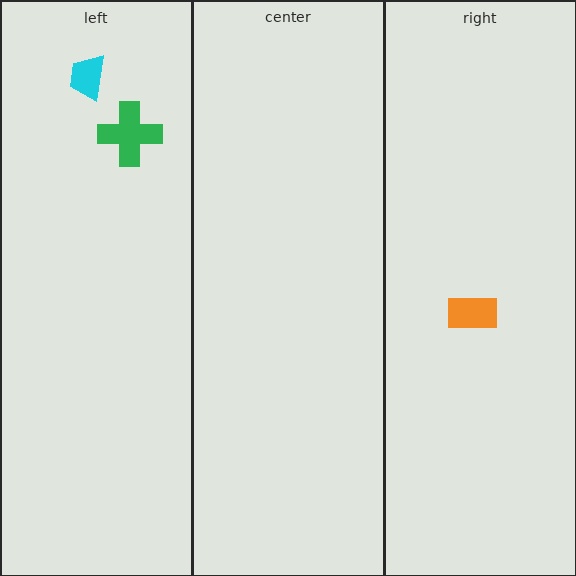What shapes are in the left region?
The cyan trapezoid, the green cross.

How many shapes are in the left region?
2.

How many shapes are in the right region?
1.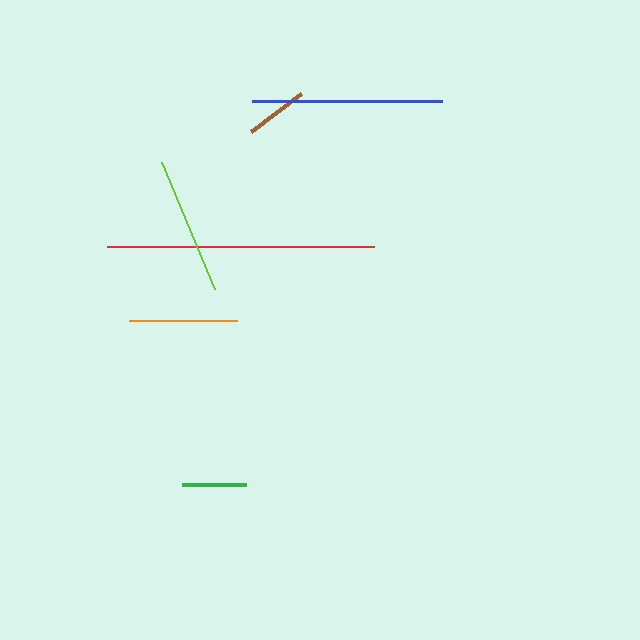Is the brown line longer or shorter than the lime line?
The lime line is longer than the brown line.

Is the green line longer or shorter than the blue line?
The blue line is longer than the green line.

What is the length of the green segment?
The green segment is approximately 64 pixels long.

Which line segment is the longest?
The red line is the longest at approximately 266 pixels.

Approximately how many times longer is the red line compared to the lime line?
The red line is approximately 1.9 times the length of the lime line.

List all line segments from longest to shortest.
From longest to shortest: red, blue, lime, orange, green, brown.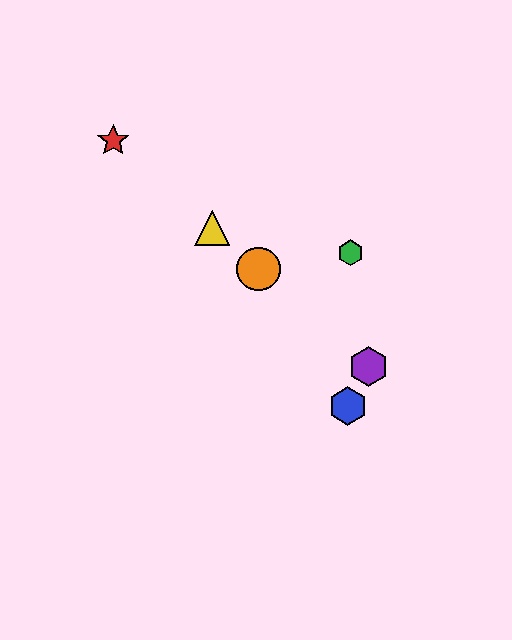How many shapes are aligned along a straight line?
4 shapes (the red star, the yellow triangle, the purple hexagon, the orange circle) are aligned along a straight line.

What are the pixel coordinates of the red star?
The red star is at (113, 141).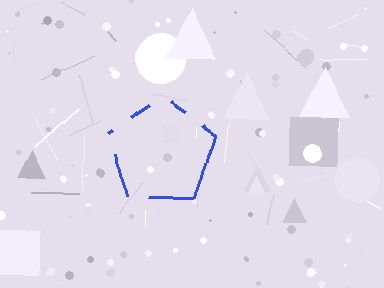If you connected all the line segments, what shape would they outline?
They would outline a pentagon.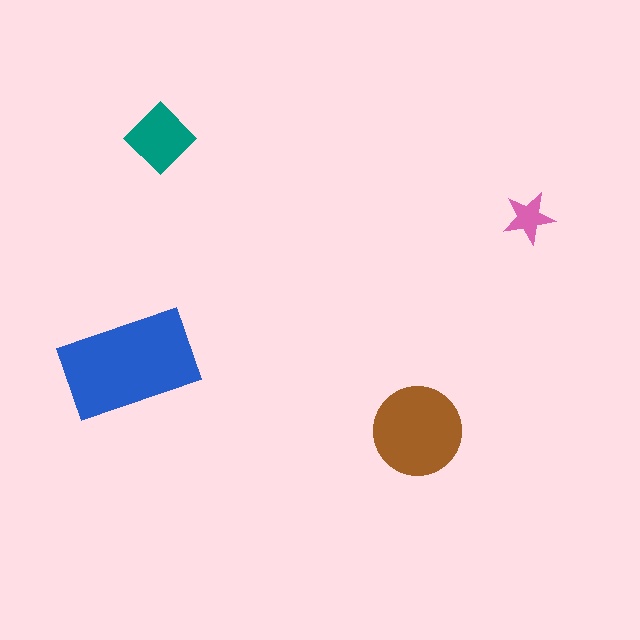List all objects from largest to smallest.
The blue rectangle, the brown circle, the teal diamond, the pink star.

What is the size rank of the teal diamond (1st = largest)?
3rd.